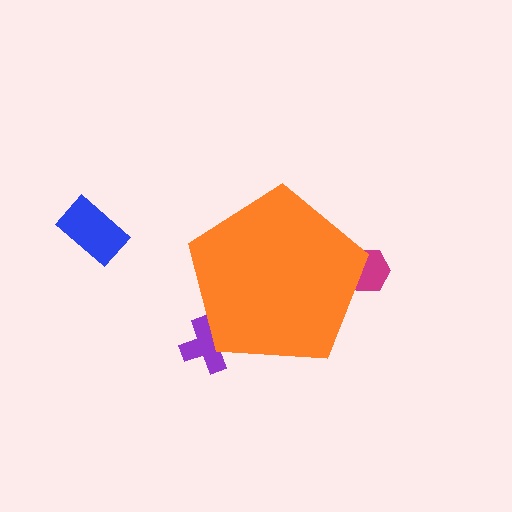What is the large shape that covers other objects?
An orange pentagon.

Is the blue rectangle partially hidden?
No, the blue rectangle is fully visible.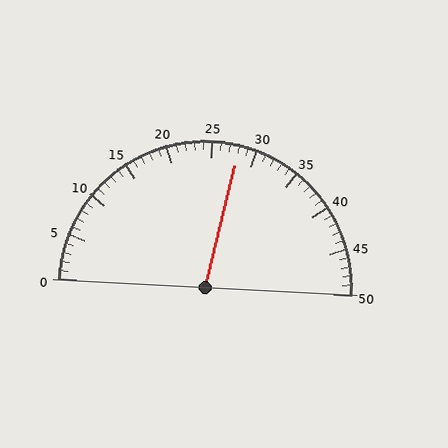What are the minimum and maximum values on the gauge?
The gauge ranges from 0 to 50.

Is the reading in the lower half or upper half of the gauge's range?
The reading is in the upper half of the range (0 to 50).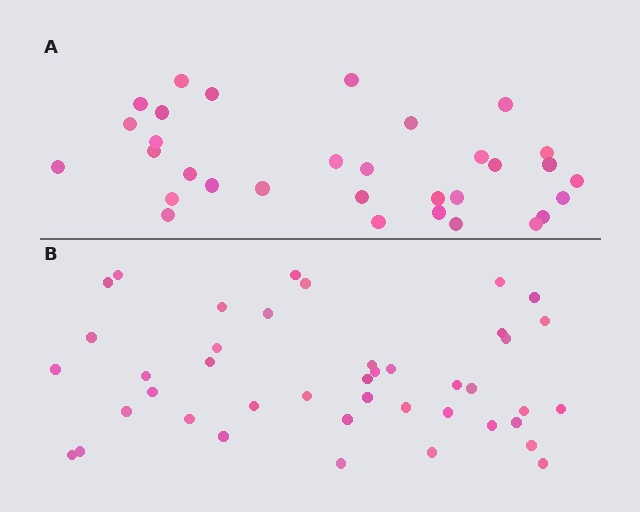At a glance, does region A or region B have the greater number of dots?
Region B (the bottom region) has more dots.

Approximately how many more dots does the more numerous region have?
Region B has roughly 10 or so more dots than region A.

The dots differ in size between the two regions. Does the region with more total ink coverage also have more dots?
No. Region A has more total ink coverage because its dots are larger, but region B actually contains more individual dots. Total area can be misleading — the number of items is what matters here.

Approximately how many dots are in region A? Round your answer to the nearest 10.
About 30 dots. (The exact count is 32, which rounds to 30.)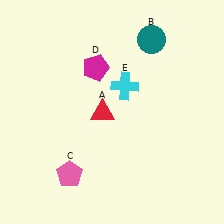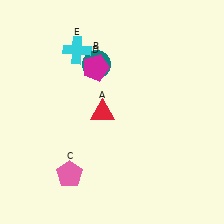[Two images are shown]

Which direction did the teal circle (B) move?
The teal circle (B) moved left.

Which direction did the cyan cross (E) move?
The cyan cross (E) moved left.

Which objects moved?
The objects that moved are: the teal circle (B), the cyan cross (E).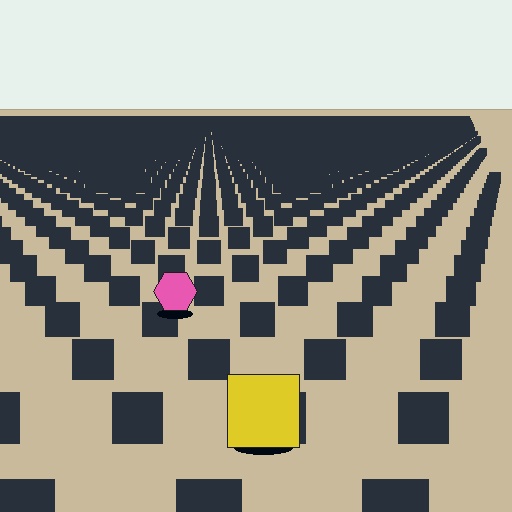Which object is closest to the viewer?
The yellow square is closest. The texture marks near it are larger and more spread out.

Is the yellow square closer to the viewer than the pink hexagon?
Yes. The yellow square is closer — you can tell from the texture gradient: the ground texture is coarser near it.